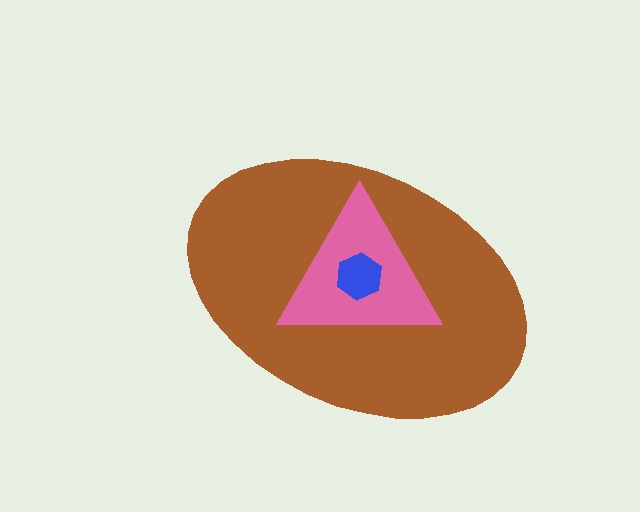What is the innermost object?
The blue hexagon.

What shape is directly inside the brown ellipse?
The pink triangle.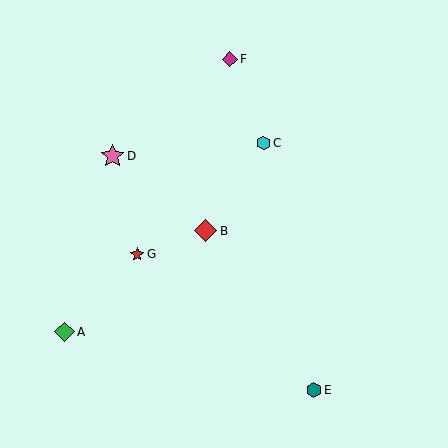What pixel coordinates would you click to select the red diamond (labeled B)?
Click at (206, 231) to select the red diamond B.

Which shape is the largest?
The pink star (labeled D) is the largest.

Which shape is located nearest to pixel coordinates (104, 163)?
The pink star (labeled D) at (113, 156) is nearest to that location.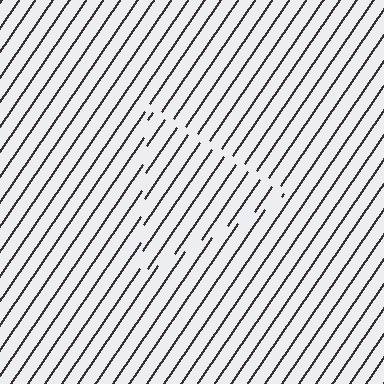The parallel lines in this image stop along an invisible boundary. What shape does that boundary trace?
An illusory triangle. The interior of the shape contains the same grating, shifted by half a period — the contour is defined by the phase discontinuity where line-ends from the inner and outer gratings abut.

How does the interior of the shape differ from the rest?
The interior of the shape contains the same grating, shifted by half a period — the contour is defined by the phase discontinuity where line-ends from the inner and outer gratings abut.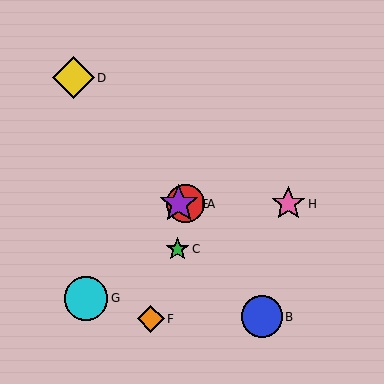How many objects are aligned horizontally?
3 objects (A, E, H) are aligned horizontally.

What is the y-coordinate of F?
Object F is at y≈319.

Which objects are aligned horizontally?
Objects A, E, H are aligned horizontally.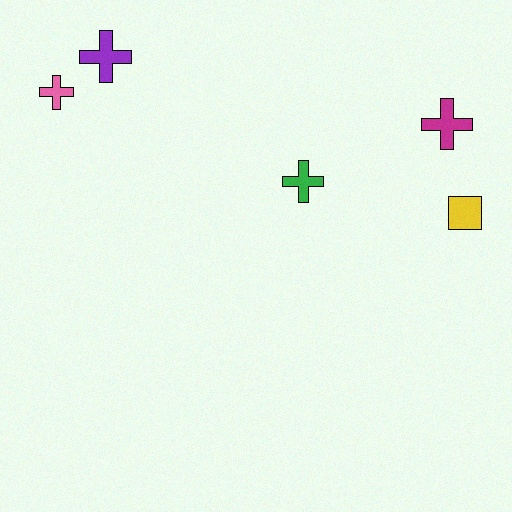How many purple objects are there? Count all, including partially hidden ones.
There is 1 purple object.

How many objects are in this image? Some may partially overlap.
There are 5 objects.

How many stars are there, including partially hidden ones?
There are no stars.